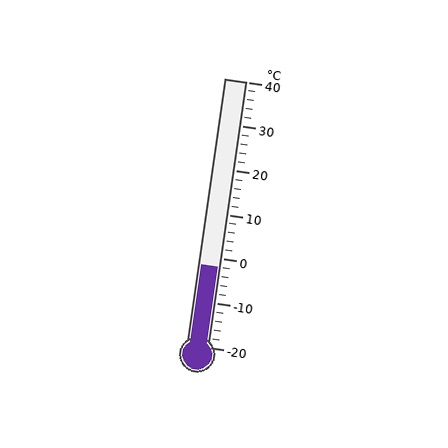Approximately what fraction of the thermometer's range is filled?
The thermometer is filled to approximately 30% of its range.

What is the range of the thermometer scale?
The thermometer scale ranges from -20°C to 40°C.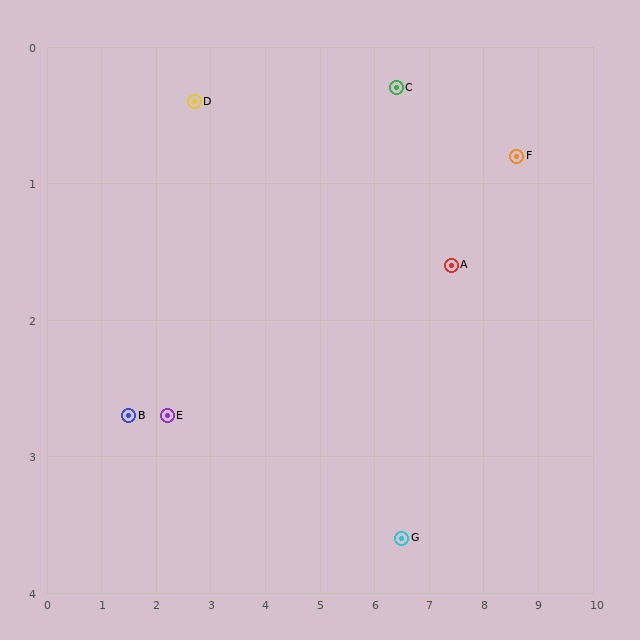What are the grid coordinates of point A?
Point A is at approximately (7.4, 1.6).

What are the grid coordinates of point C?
Point C is at approximately (6.4, 0.3).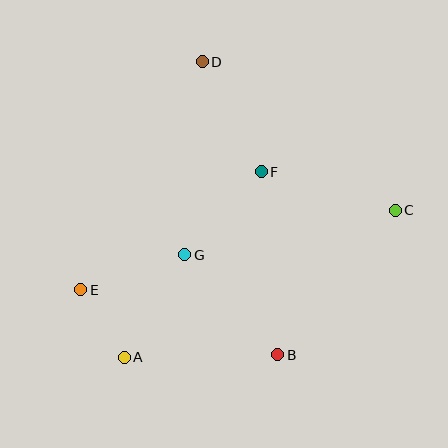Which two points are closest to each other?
Points A and E are closest to each other.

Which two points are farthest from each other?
Points C and E are farthest from each other.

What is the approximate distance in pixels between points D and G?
The distance between D and G is approximately 194 pixels.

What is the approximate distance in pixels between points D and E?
The distance between D and E is approximately 258 pixels.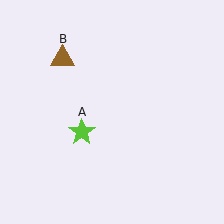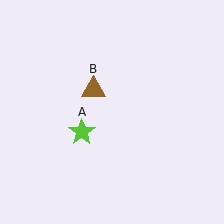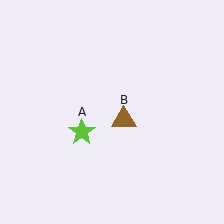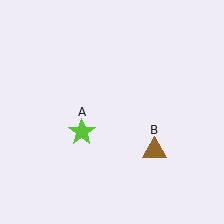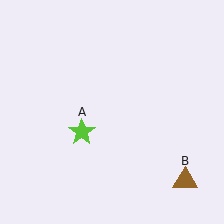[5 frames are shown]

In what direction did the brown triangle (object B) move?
The brown triangle (object B) moved down and to the right.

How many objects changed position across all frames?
1 object changed position: brown triangle (object B).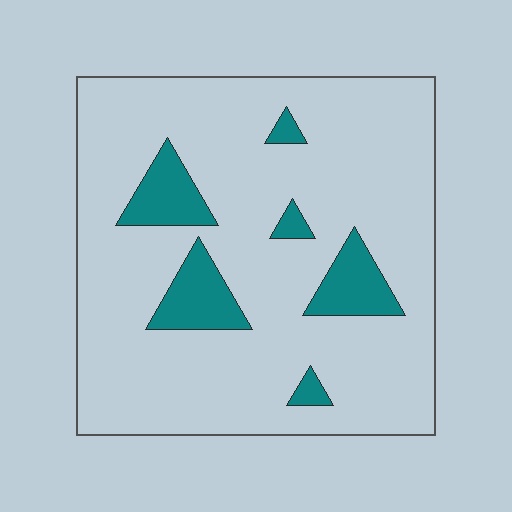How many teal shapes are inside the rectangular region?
6.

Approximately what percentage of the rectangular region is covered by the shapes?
Approximately 15%.